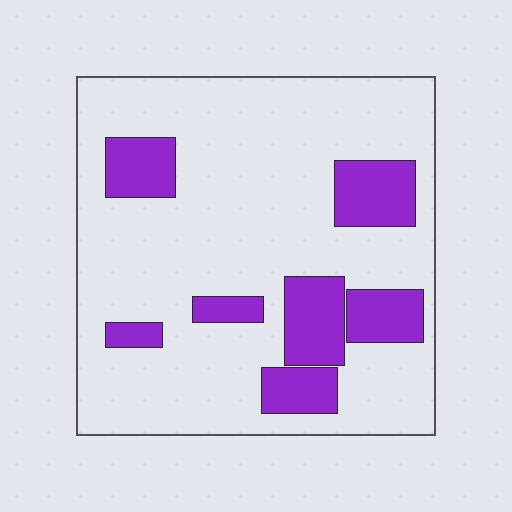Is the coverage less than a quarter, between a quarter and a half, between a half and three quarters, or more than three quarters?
Less than a quarter.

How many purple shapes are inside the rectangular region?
7.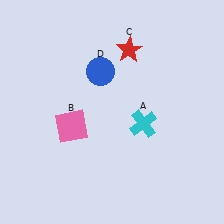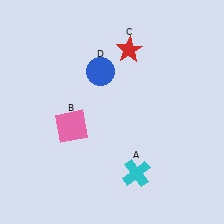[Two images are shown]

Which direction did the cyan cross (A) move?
The cyan cross (A) moved down.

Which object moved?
The cyan cross (A) moved down.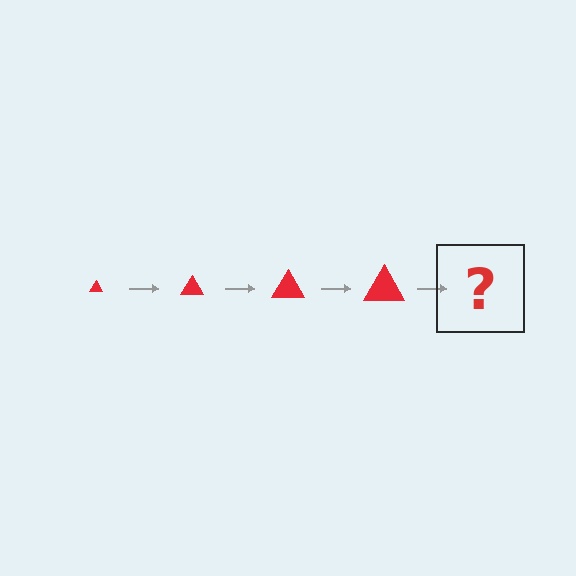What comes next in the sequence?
The next element should be a red triangle, larger than the previous one.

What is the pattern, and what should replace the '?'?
The pattern is that the triangle gets progressively larger each step. The '?' should be a red triangle, larger than the previous one.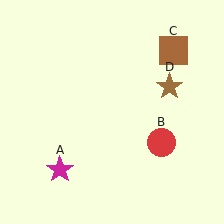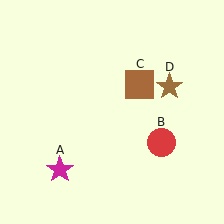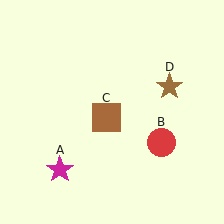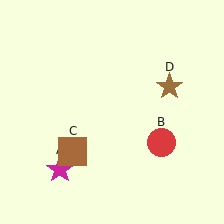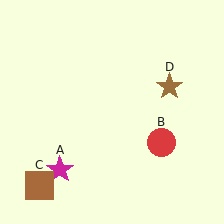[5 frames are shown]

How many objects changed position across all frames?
1 object changed position: brown square (object C).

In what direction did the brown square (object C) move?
The brown square (object C) moved down and to the left.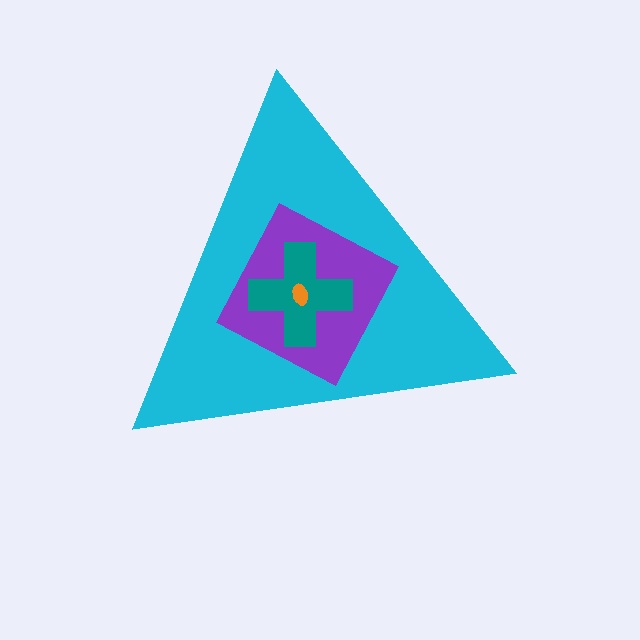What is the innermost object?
The orange ellipse.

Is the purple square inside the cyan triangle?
Yes.